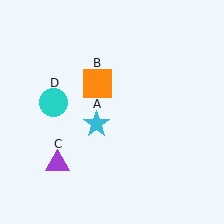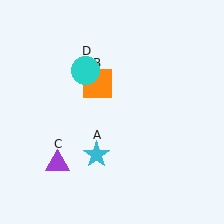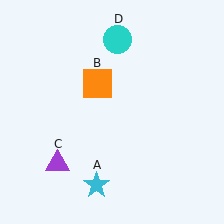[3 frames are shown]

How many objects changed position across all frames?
2 objects changed position: cyan star (object A), cyan circle (object D).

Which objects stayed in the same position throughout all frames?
Orange square (object B) and purple triangle (object C) remained stationary.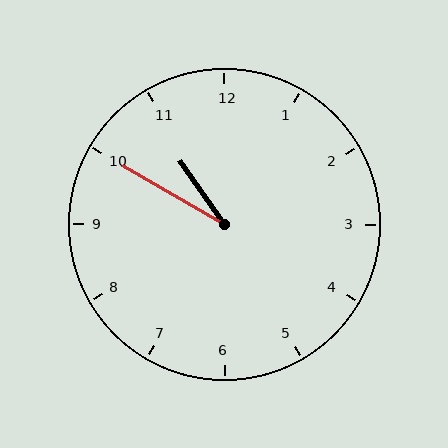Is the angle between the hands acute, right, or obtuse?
It is acute.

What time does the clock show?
10:50.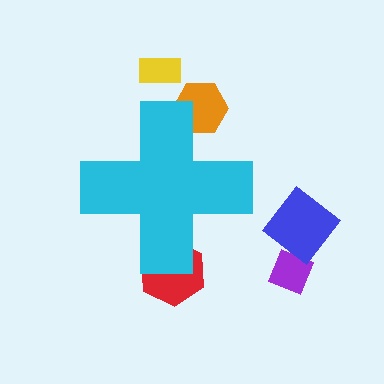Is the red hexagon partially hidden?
Yes, the red hexagon is partially hidden behind the cyan cross.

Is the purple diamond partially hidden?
No, the purple diamond is fully visible.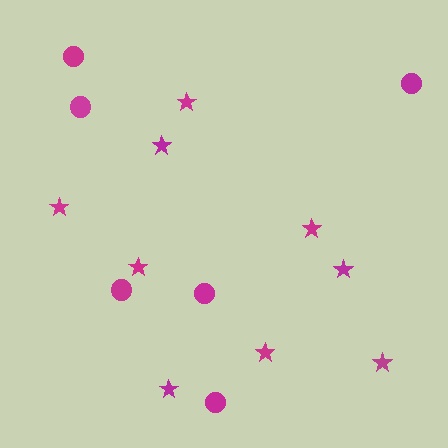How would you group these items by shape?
There are 2 groups: one group of stars (9) and one group of circles (6).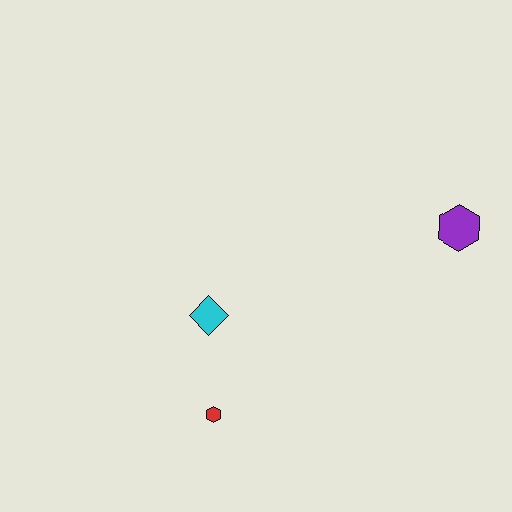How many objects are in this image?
There are 3 objects.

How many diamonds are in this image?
There is 1 diamond.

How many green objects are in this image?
There are no green objects.